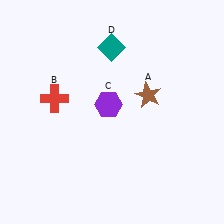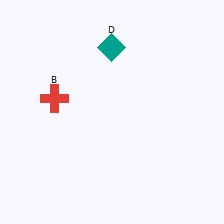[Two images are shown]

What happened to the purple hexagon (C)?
The purple hexagon (C) was removed in Image 2. It was in the top-left area of Image 1.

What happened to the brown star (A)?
The brown star (A) was removed in Image 2. It was in the top-right area of Image 1.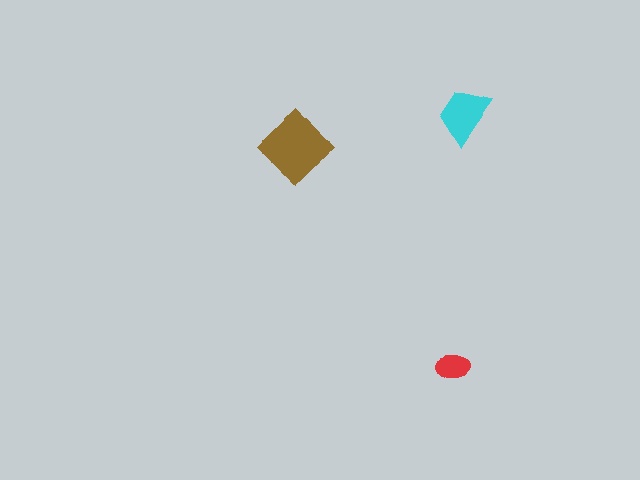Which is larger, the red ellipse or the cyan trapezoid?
The cyan trapezoid.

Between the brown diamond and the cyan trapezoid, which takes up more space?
The brown diamond.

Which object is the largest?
The brown diamond.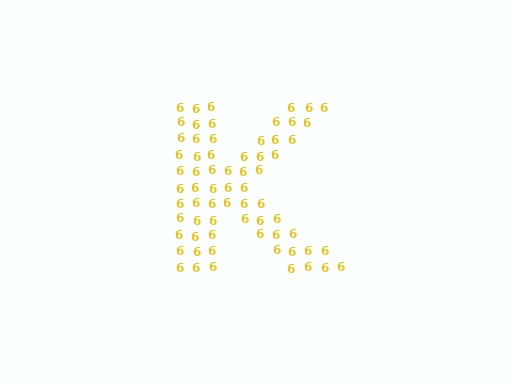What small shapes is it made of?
It is made of small digit 6's.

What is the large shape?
The large shape is the letter K.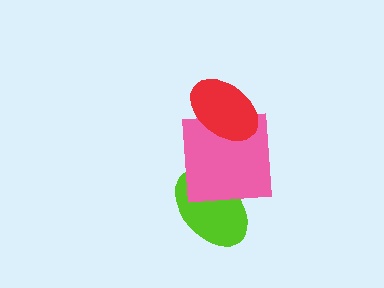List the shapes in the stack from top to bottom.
From top to bottom: the red ellipse, the pink square, the lime ellipse.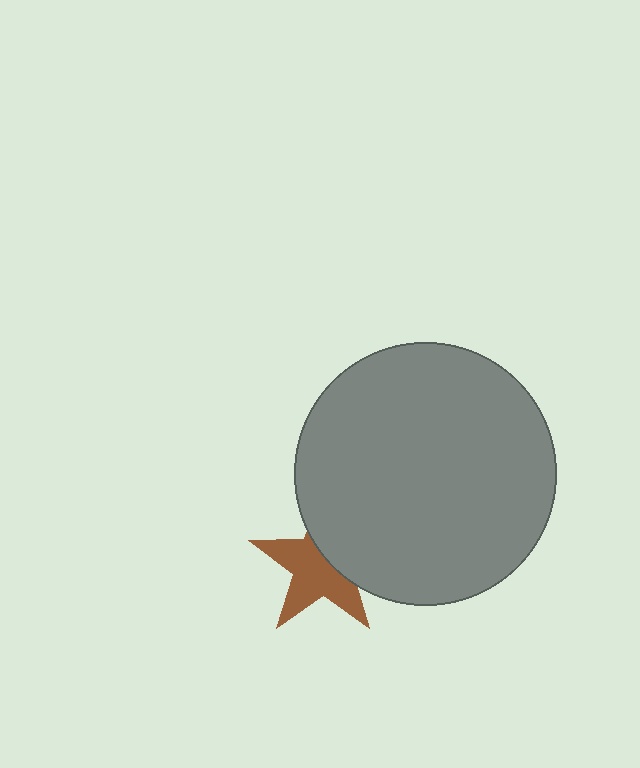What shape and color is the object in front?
The object in front is a gray circle.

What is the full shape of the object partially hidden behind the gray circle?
The partially hidden object is a brown star.